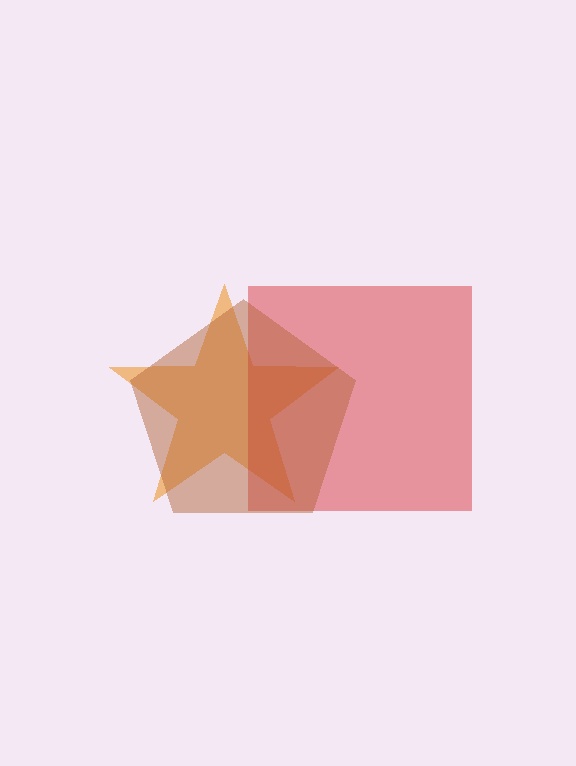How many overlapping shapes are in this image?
There are 3 overlapping shapes in the image.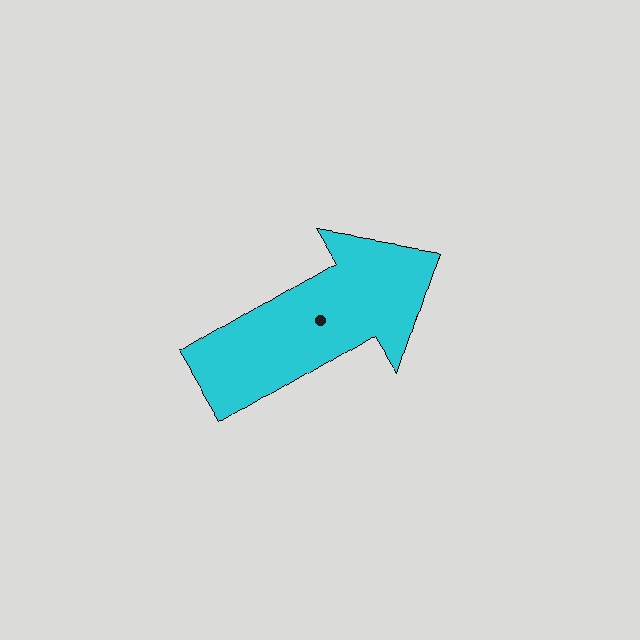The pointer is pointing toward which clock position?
Roughly 2 o'clock.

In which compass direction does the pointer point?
Northeast.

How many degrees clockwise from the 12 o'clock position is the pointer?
Approximately 59 degrees.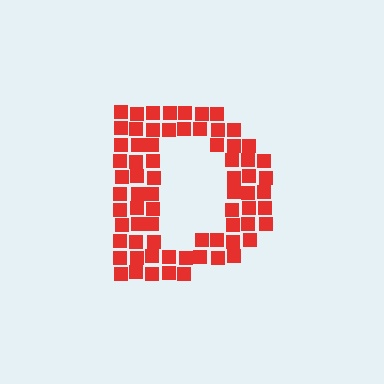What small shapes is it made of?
It is made of small squares.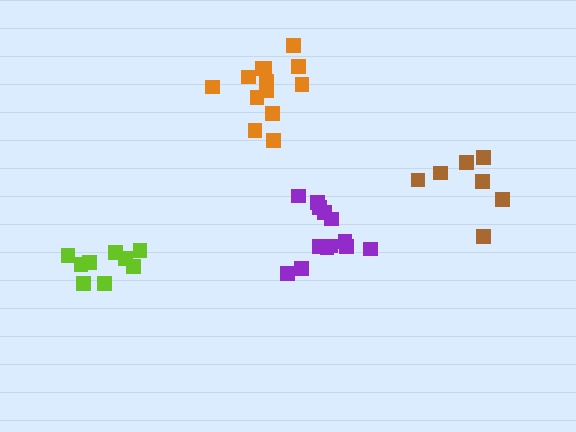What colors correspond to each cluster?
The clusters are colored: lime, orange, purple, brown.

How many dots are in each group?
Group 1: 9 dots, Group 2: 13 dots, Group 3: 13 dots, Group 4: 7 dots (42 total).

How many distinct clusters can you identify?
There are 4 distinct clusters.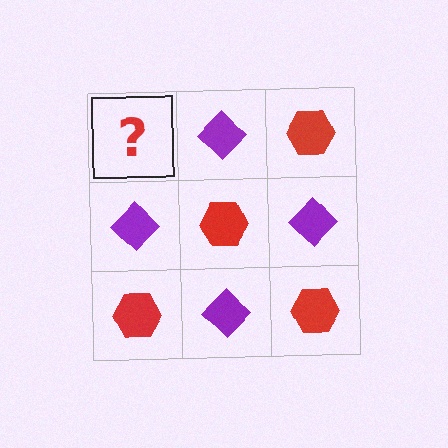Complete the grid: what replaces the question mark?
The question mark should be replaced with a red hexagon.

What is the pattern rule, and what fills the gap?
The rule is that it alternates red hexagon and purple diamond in a checkerboard pattern. The gap should be filled with a red hexagon.